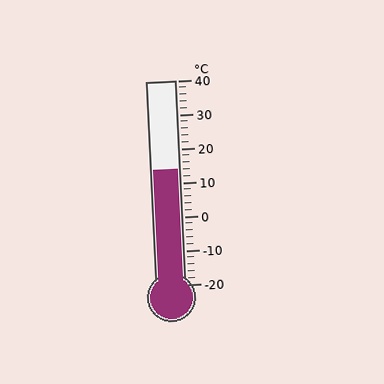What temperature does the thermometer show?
The thermometer shows approximately 14°C.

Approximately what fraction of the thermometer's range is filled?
The thermometer is filled to approximately 55% of its range.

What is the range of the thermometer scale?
The thermometer scale ranges from -20°C to 40°C.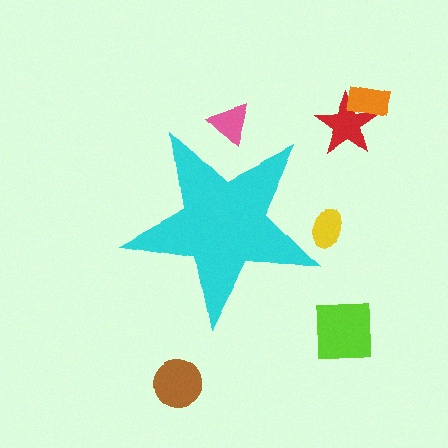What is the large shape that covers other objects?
A cyan star.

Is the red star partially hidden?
No, the red star is fully visible.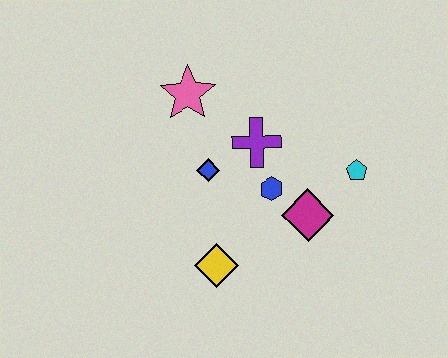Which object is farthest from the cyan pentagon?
The pink star is farthest from the cyan pentagon.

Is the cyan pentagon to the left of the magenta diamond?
No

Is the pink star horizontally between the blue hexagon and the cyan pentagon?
No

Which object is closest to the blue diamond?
The purple cross is closest to the blue diamond.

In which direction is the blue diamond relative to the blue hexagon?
The blue diamond is to the left of the blue hexagon.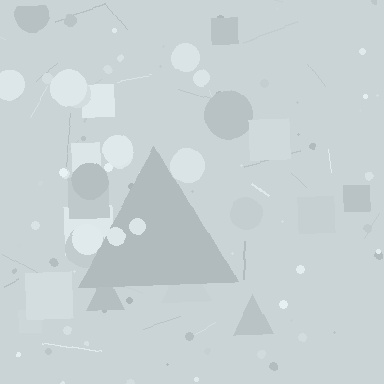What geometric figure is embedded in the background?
A triangle is embedded in the background.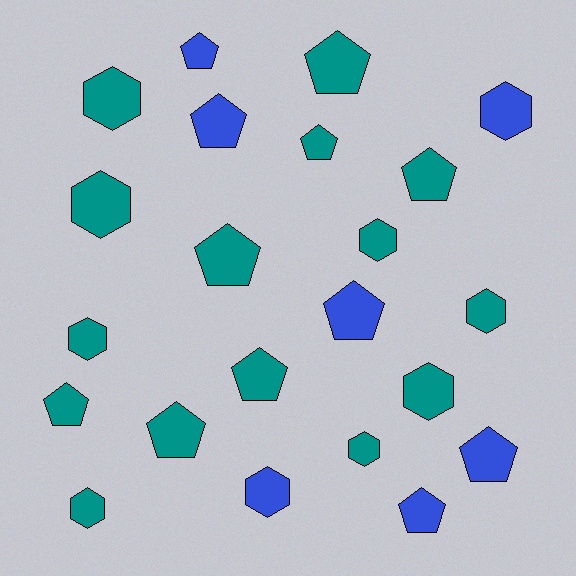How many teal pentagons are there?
There are 7 teal pentagons.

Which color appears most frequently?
Teal, with 15 objects.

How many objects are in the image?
There are 22 objects.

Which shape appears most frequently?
Pentagon, with 12 objects.